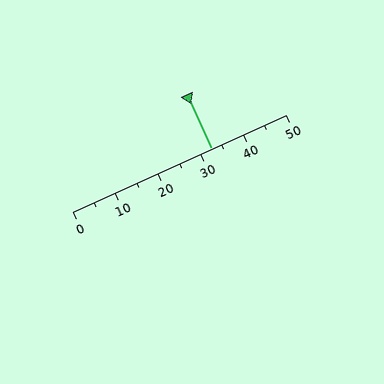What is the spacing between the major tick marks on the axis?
The major ticks are spaced 10 apart.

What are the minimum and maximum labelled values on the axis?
The axis runs from 0 to 50.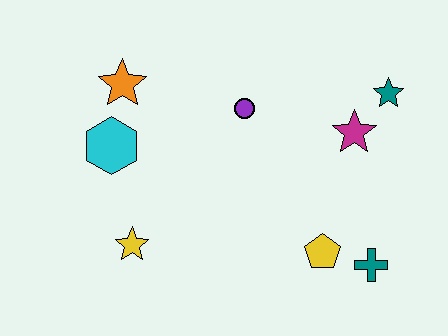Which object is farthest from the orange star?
The teal cross is farthest from the orange star.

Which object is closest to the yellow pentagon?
The teal cross is closest to the yellow pentagon.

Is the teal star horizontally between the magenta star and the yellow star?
No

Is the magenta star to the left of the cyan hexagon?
No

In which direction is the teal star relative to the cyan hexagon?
The teal star is to the right of the cyan hexagon.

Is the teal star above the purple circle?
Yes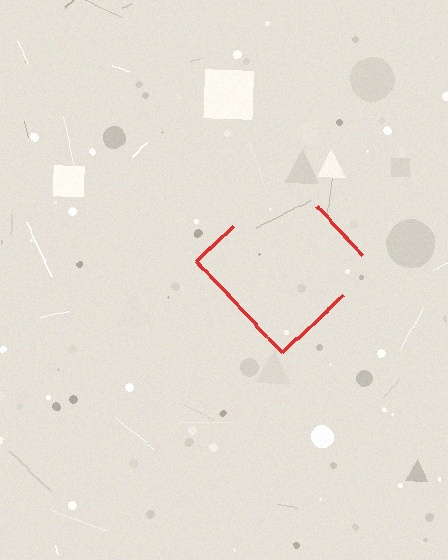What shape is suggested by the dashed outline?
The dashed outline suggests a diamond.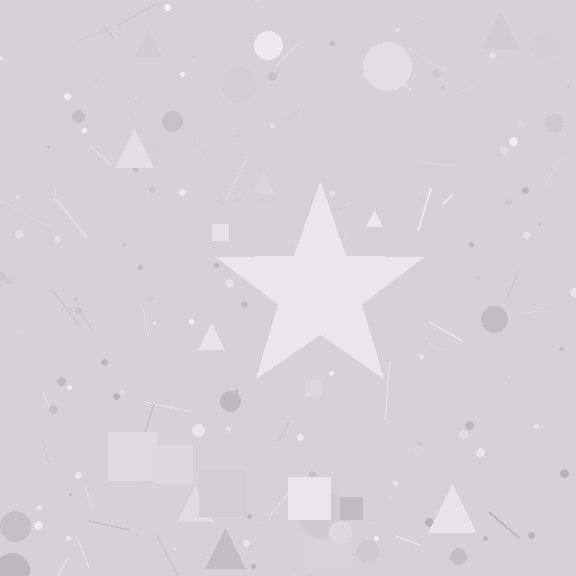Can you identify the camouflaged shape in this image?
The camouflaged shape is a star.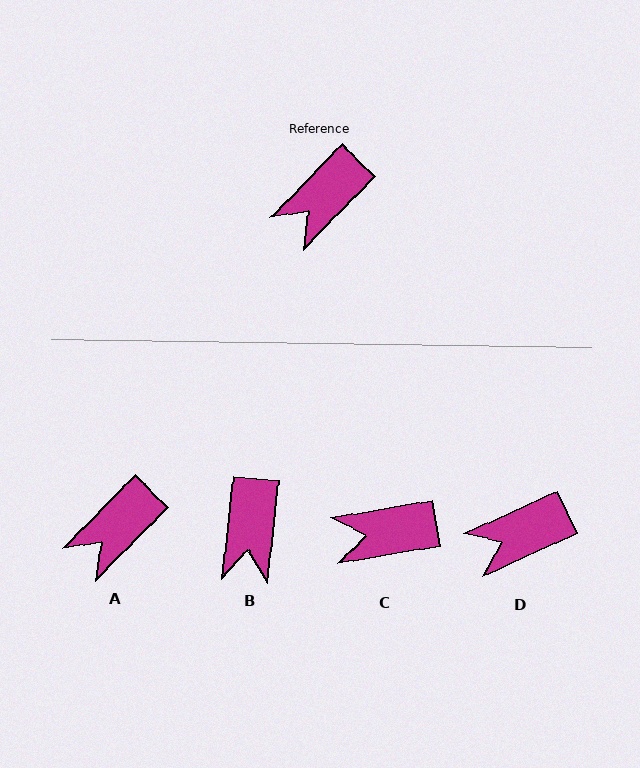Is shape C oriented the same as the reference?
No, it is off by about 36 degrees.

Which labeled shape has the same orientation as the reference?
A.